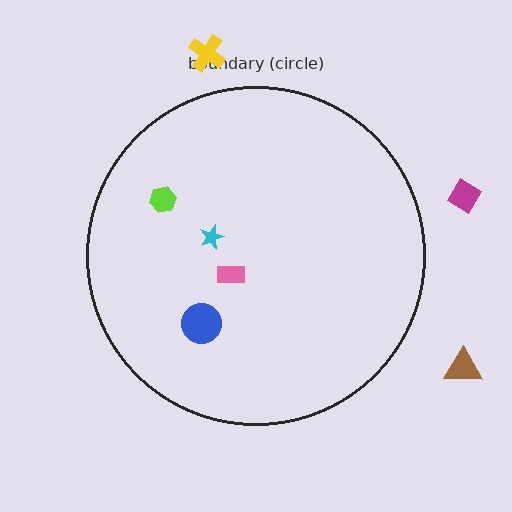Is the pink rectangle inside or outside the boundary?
Inside.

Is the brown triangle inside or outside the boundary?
Outside.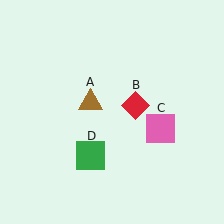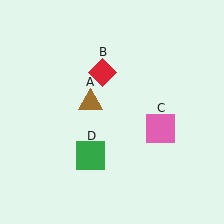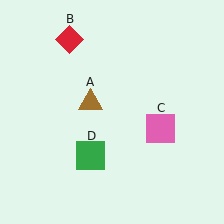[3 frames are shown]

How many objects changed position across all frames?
1 object changed position: red diamond (object B).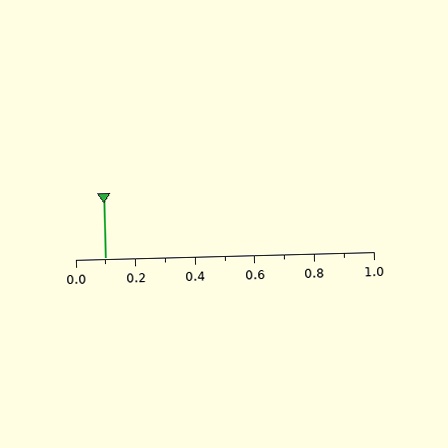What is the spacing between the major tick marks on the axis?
The major ticks are spaced 0.2 apart.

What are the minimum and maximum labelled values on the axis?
The axis runs from 0.0 to 1.0.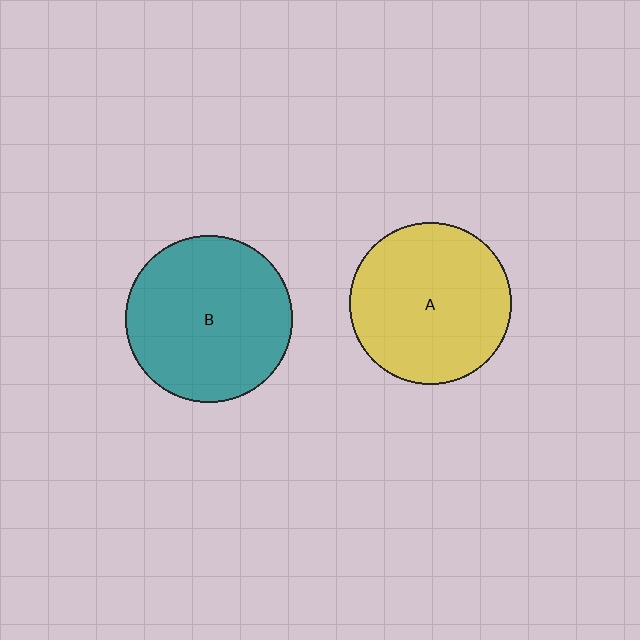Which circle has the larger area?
Circle B (teal).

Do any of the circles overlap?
No, none of the circles overlap.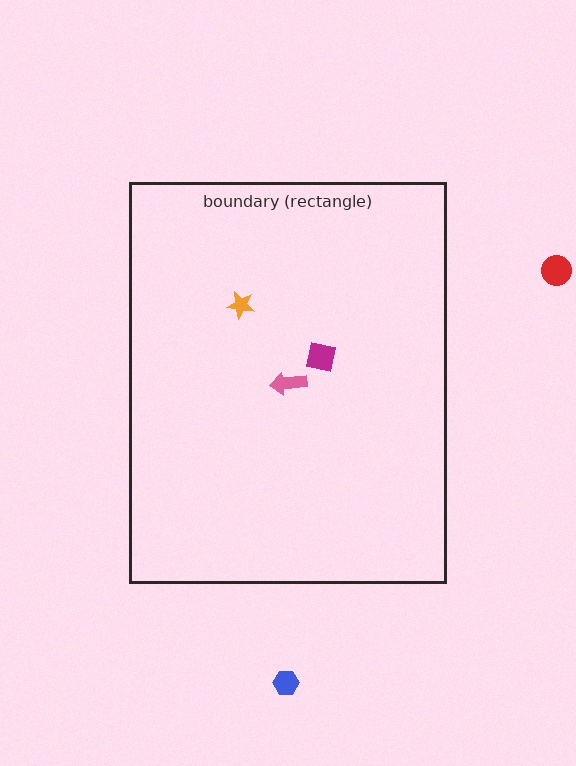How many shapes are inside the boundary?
3 inside, 2 outside.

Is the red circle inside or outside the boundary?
Outside.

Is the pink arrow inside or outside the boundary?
Inside.